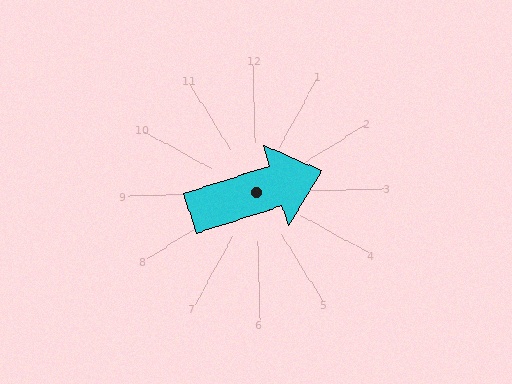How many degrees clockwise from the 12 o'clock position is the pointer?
Approximately 74 degrees.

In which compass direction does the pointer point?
East.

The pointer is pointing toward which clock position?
Roughly 2 o'clock.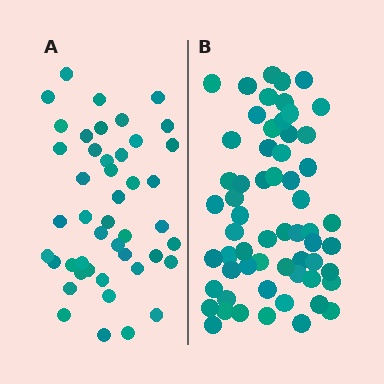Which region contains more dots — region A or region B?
Region B (the right region) has more dots.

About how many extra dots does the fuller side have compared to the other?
Region B has approximately 15 more dots than region A.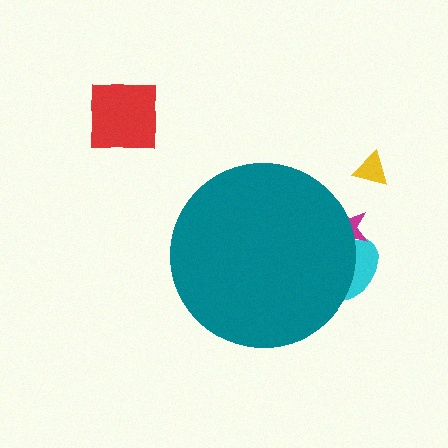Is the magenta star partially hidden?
Yes, the magenta star is partially hidden behind the teal circle.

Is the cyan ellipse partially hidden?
Yes, the cyan ellipse is partially hidden behind the teal circle.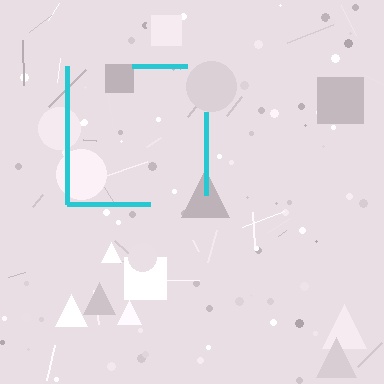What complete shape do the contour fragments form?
The contour fragments form a square.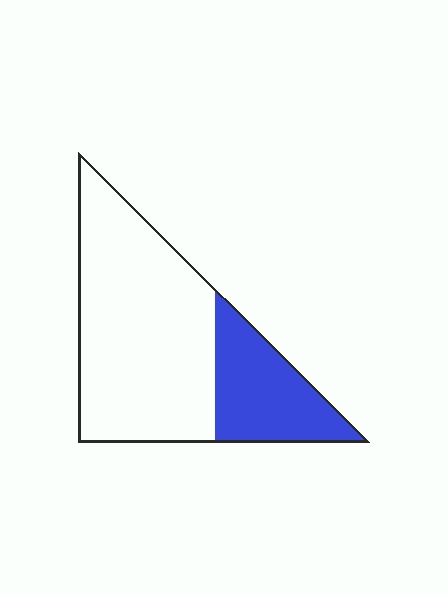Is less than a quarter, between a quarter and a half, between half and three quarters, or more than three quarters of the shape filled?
Between a quarter and a half.